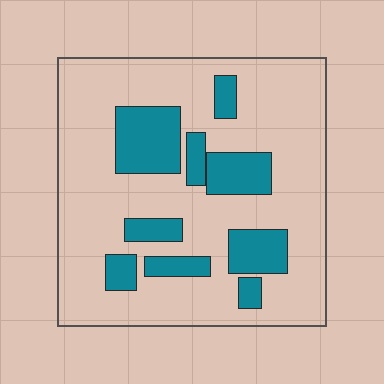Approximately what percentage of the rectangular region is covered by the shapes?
Approximately 25%.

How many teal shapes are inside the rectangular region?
9.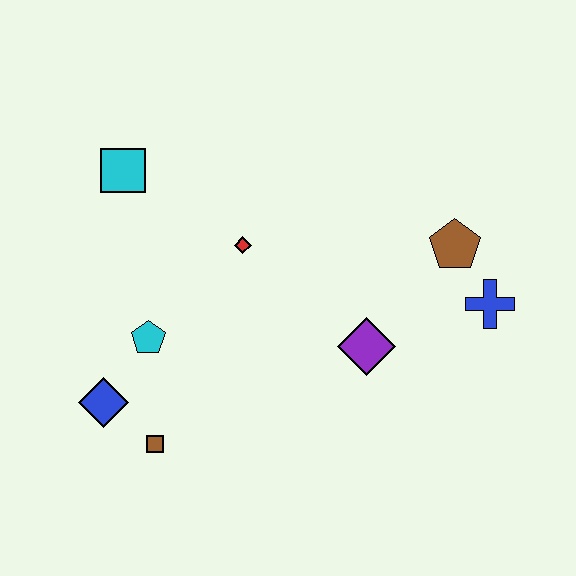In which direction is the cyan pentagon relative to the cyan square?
The cyan pentagon is below the cyan square.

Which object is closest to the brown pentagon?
The blue cross is closest to the brown pentagon.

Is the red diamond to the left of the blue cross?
Yes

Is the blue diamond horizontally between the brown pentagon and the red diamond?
No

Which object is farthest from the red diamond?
The blue cross is farthest from the red diamond.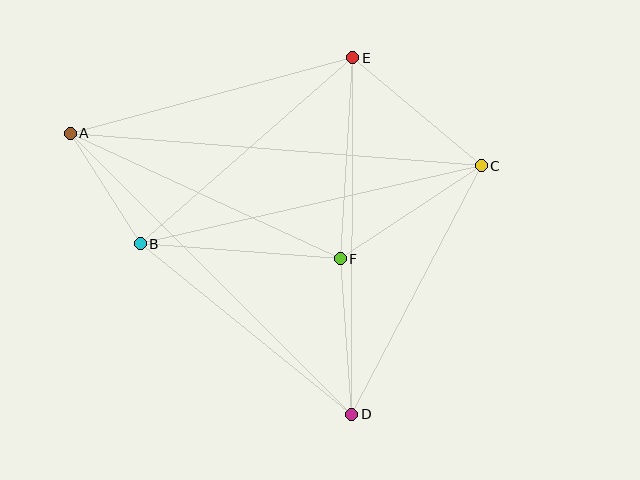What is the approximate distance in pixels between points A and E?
The distance between A and E is approximately 292 pixels.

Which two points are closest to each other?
Points A and B are closest to each other.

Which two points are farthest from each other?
Points A and C are farthest from each other.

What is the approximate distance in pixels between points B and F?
The distance between B and F is approximately 201 pixels.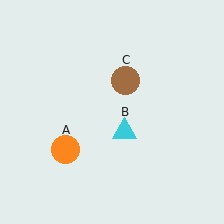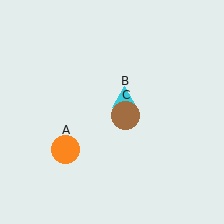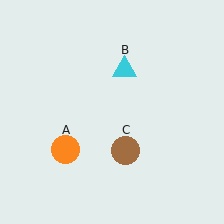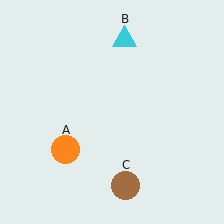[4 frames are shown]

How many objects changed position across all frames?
2 objects changed position: cyan triangle (object B), brown circle (object C).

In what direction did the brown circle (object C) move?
The brown circle (object C) moved down.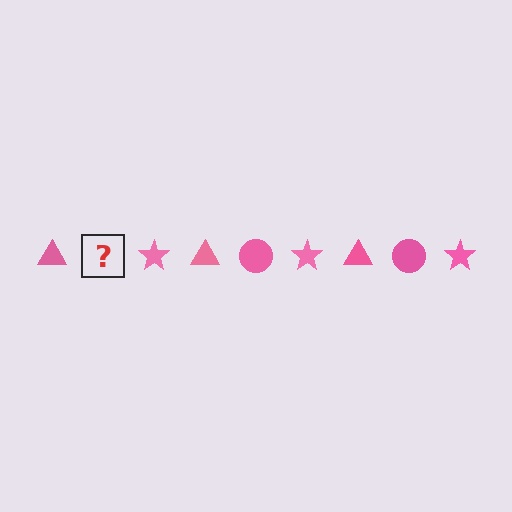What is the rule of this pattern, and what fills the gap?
The rule is that the pattern cycles through triangle, circle, star shapes in pink. The gap should be filled with a pink circle.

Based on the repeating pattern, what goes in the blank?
The blank should be a pink circle.